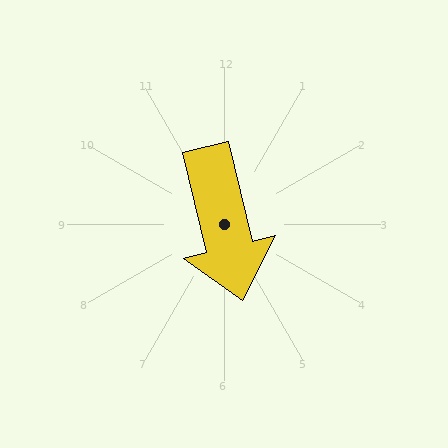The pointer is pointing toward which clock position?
Roughly 6 o'clock.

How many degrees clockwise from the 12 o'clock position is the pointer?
Approximately 166 degrees.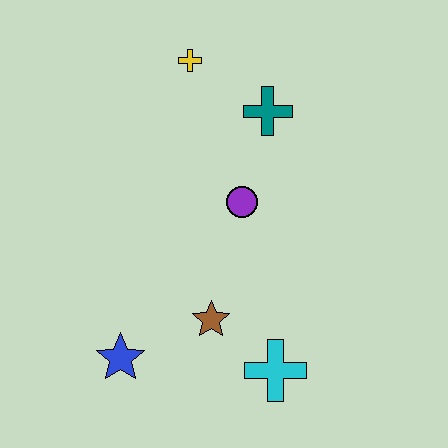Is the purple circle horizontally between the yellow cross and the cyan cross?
Yes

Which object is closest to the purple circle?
The teal cross is closest to the purple circle.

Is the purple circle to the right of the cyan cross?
No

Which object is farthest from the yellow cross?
The cyan cross is farthest from the yellow cross.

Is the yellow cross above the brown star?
Yes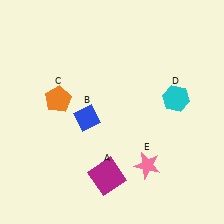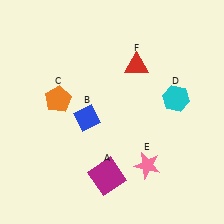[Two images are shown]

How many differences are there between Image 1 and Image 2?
There is 1 difference between the two images.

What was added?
A red triangle (F) was added in Image 2.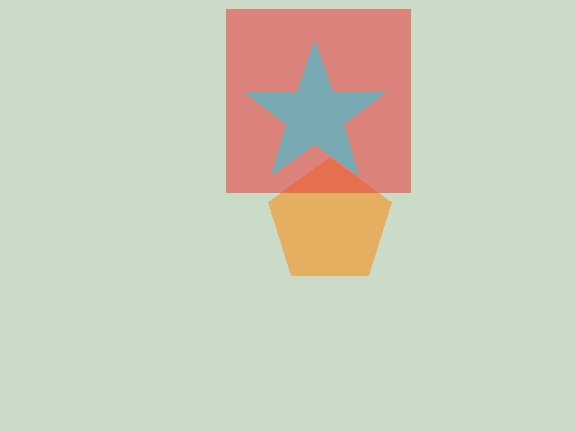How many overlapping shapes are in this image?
There are 3 overlapping shapes in the image.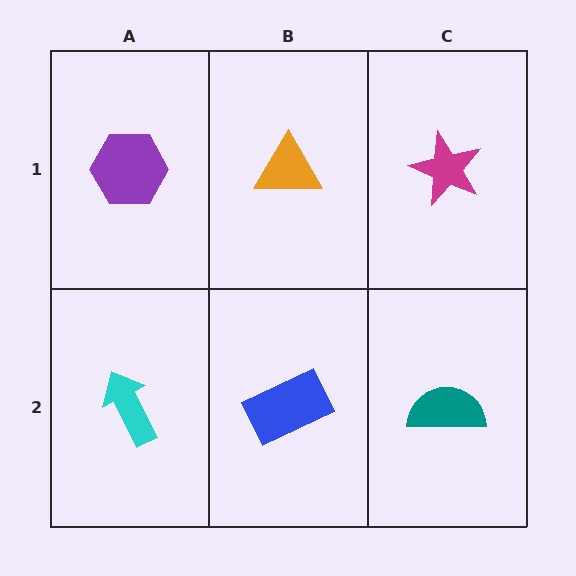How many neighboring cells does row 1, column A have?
2.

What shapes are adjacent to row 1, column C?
A teal semicircle (row 2, column C), an orange triangle (row 1, column B).